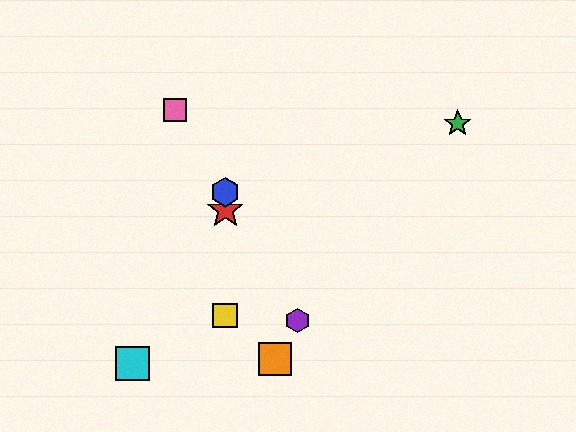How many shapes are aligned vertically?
3 shapes (the red star, the blue hexagon, the yellow square) are aligned vertically.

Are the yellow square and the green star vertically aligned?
No, the yellow square is at x≈225 and the green star is at x≈458.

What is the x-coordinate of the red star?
The red star is at x≈225.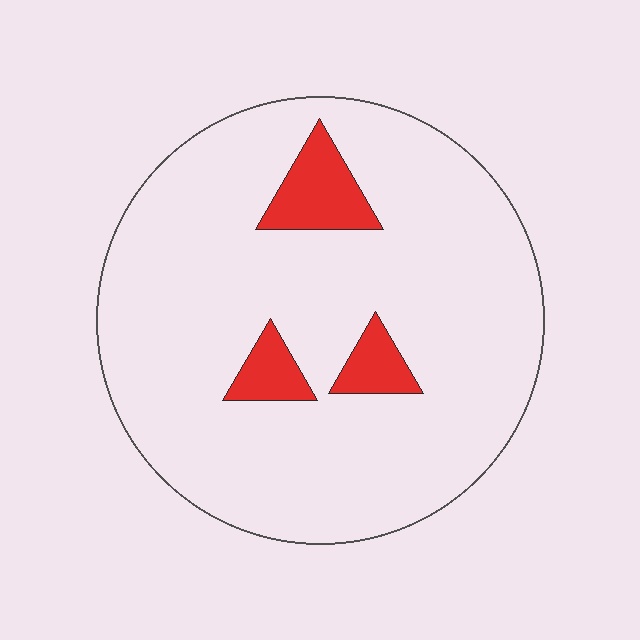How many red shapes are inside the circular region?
3.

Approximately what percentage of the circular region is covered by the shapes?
Approximately 10%.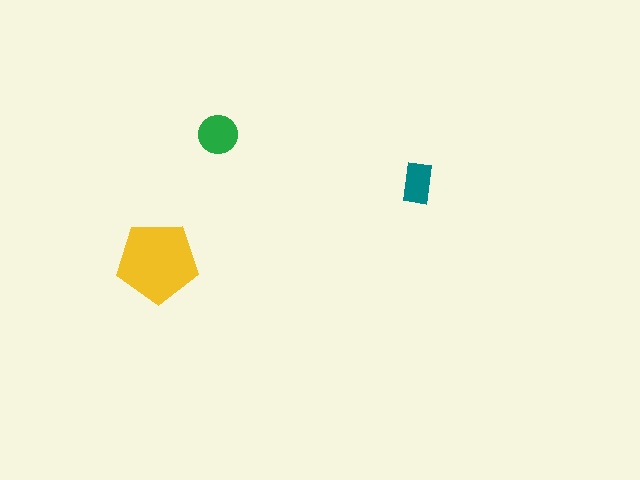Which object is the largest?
The yellow pentagon.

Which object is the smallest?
The teal rectangle.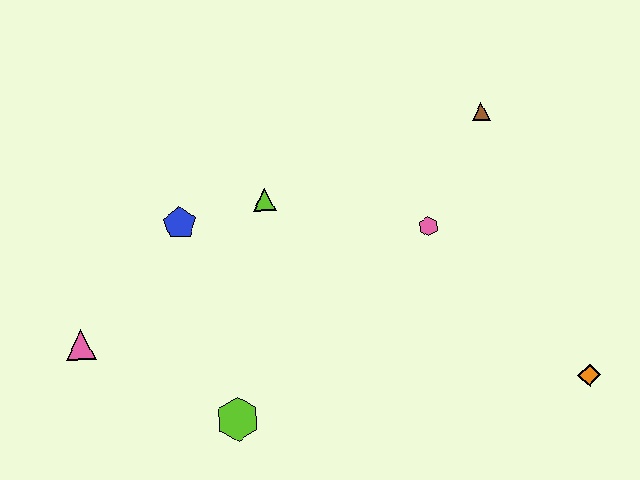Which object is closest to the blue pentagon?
The lime triangle is closest to the blue pentagon.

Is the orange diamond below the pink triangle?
Yes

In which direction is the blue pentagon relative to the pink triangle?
The blue pentagon is above the pink triangle.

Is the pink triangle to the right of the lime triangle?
No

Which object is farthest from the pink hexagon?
The pink triangle is farthest from the pink hexagon.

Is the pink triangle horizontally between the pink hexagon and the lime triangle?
No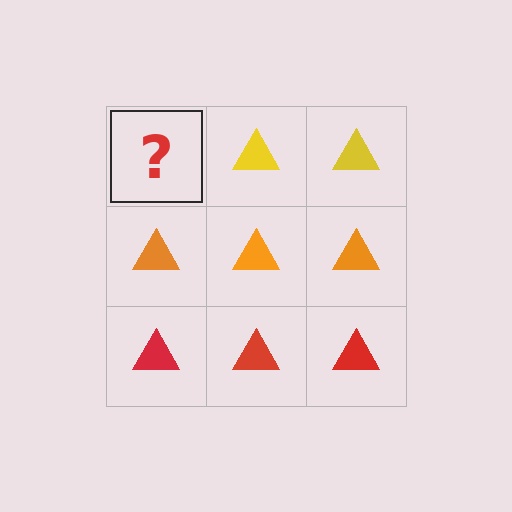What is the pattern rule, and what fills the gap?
The rule is that each row has a consistent color. The gap should be filled with a yellow triangle.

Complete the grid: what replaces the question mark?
The question mark should be replaced with a yellow triangle.